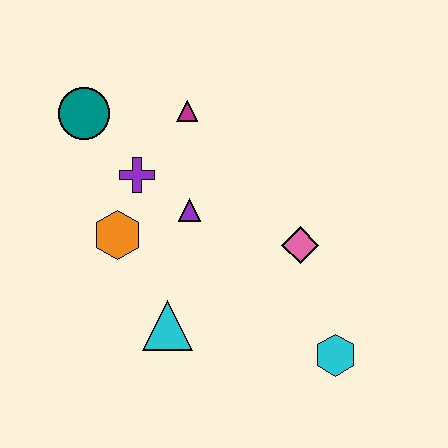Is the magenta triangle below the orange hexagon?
No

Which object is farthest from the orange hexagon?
The cyan hexagon is farthest from the orange hexagon.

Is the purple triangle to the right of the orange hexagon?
Yes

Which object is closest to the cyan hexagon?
The pink diamond is closest to the cyan hexagon.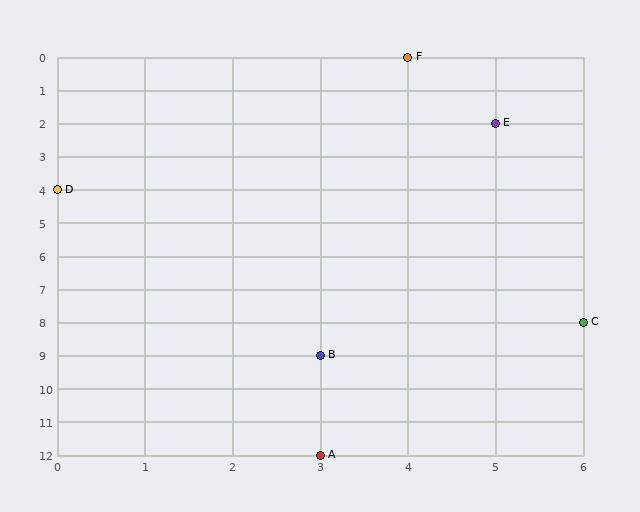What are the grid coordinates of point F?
Point F is at grid coordinates (4, 0).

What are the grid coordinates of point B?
Point B is at grid coordinates (3, 9).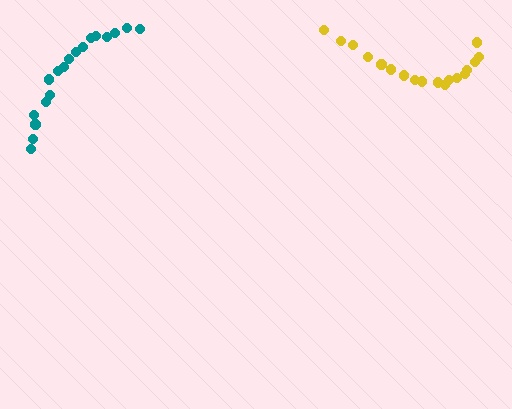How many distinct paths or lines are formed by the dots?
There are 2 distinct paths.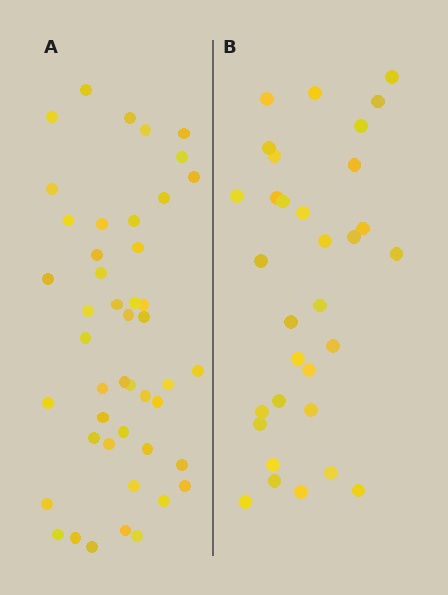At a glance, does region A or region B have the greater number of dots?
Region A (the left region) has more dots.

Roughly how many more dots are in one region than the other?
Region A has approximately 15 more dots than region B.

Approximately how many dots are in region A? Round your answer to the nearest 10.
About 50 dots. (The exact count is 46, which rounds to 50.)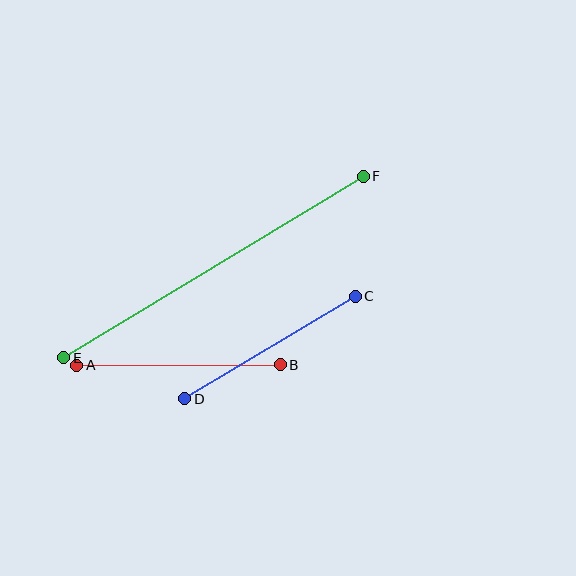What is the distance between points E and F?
The distance is approximately 350 pixels.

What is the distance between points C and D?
The distance is approximately 199 pixels.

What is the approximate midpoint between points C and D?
The midpoint is at approximately (270, 348) pixels.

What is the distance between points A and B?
The distance is approximately 204 pixels.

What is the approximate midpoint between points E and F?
The midpoint is at approximately (213, 267) pixels.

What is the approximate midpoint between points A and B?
The midpoint is at approximately (178, 365) pixels.